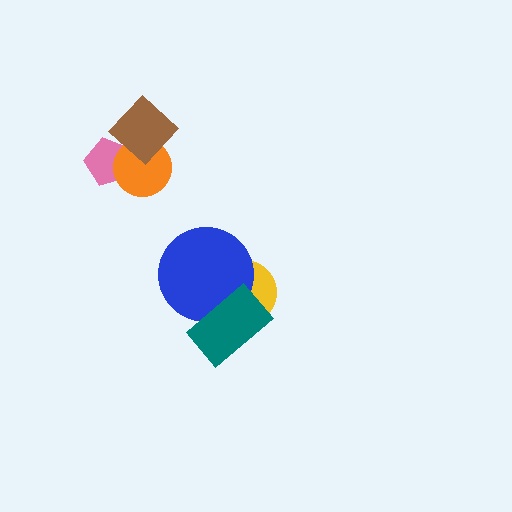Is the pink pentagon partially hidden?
Yes, it is partially covered by another shape.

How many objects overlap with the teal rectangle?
2 objects overlap with the teal rectangle.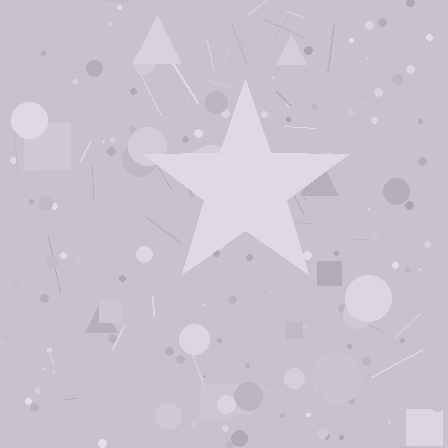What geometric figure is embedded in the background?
A star is embedded in the background.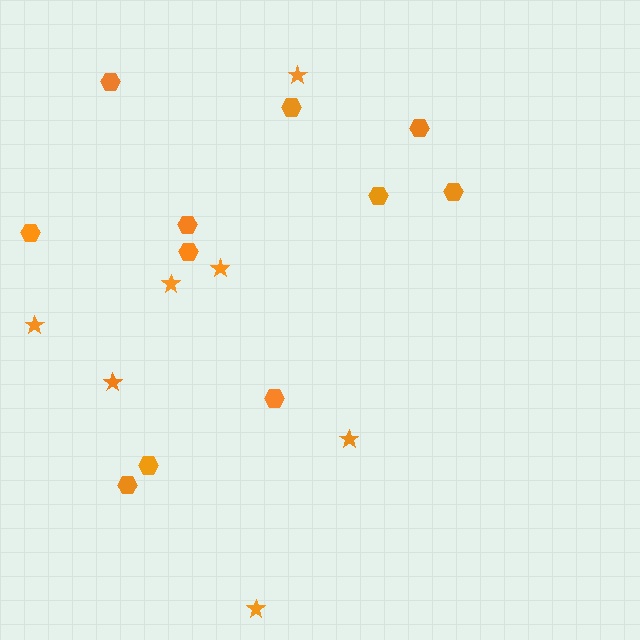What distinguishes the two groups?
There are 2 groups: one group of hexagons (11) and one group of stars (7).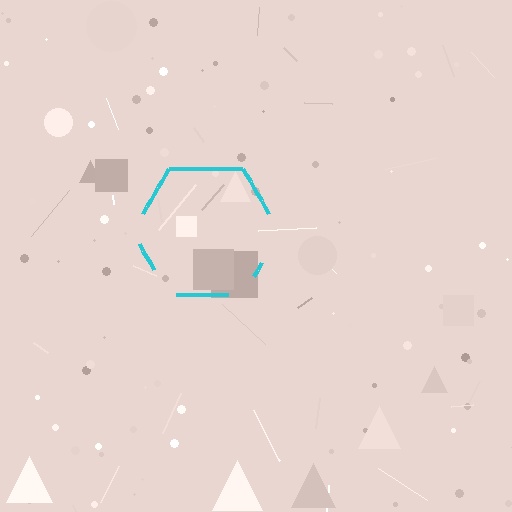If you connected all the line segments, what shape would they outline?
They would outline a hexagon.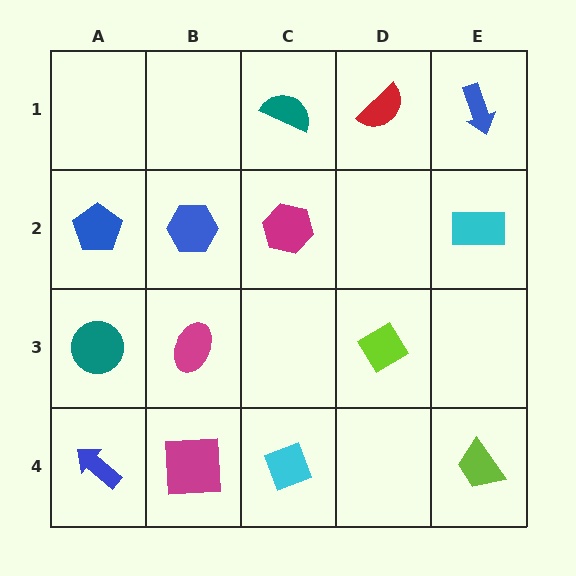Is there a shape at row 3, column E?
No, that cell is empty.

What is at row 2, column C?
A magenta hexagon.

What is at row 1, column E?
A blue arrow.